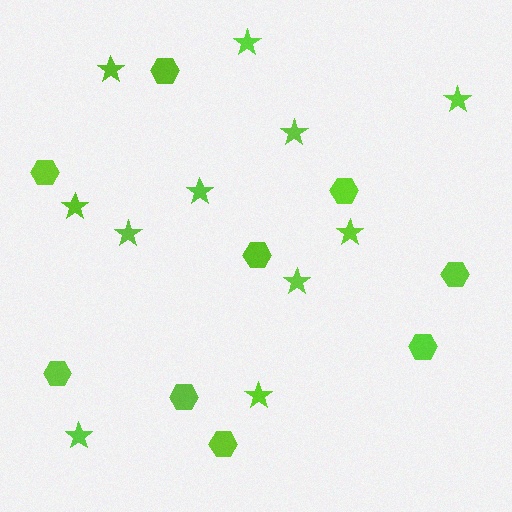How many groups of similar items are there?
There are 2 groups: one group of stars (11) and one group of hexagons (9).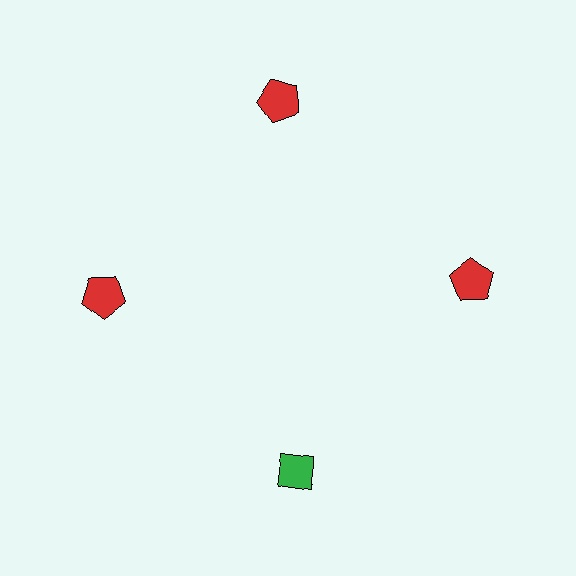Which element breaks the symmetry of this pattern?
The green diamond at roughly the 6 o'clock position breaks the symmetry. All other shapes are red pentagons.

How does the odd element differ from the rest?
It differs in both color (green instead of red) and shape (diamond instead of pentagon).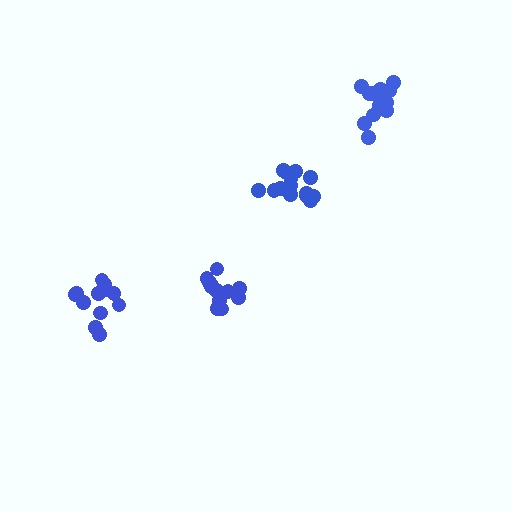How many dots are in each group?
Group 1: 15 dots, Group 2: 13 dots, Group 3: 12 dots, Group 4: 12 dots (52 total).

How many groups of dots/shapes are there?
There are 4 groups.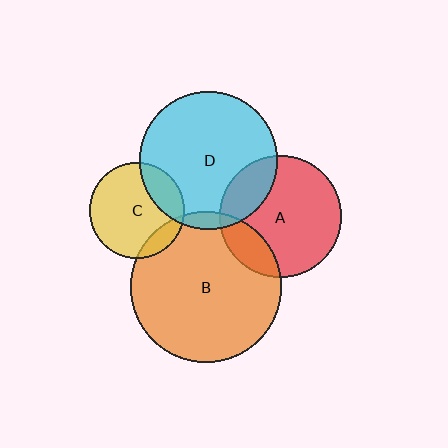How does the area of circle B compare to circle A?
Approximately 1.5 times.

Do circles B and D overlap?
Yes.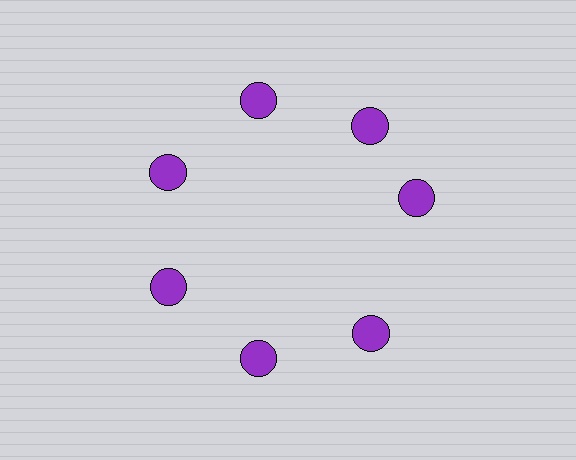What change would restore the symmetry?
The symmetry would be restored by rotating it back into even spacing with its neighbors so that all 7 circles sit at equal angles and equal distance from the center.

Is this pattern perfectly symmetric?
No. The 7 purple circles are arranged in a ring, but one element near the 3 o'clock position is rotated out of alignment along the ring, breaking the 7-fold rotational symmetry.